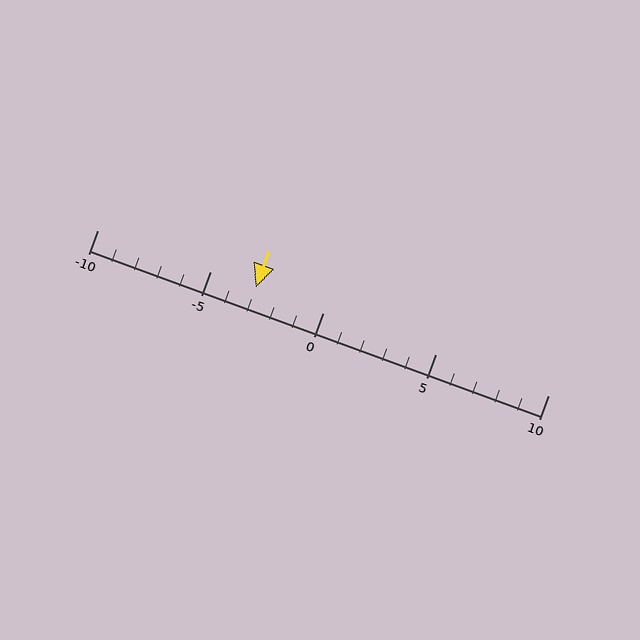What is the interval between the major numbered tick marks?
The major tick marks are spaced 5 units apart.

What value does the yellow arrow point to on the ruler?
The yellow arrow points to approximately -3.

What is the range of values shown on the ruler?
The ruler shows values from -10 to 10.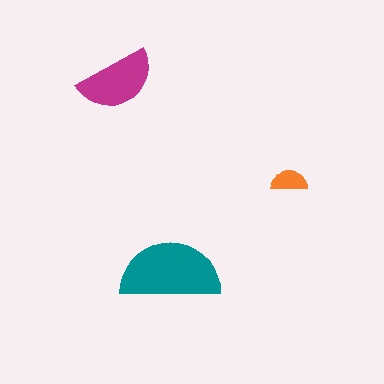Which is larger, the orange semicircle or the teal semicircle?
The teal one.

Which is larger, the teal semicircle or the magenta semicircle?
The teal one.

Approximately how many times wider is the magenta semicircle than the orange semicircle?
About 2 times wider.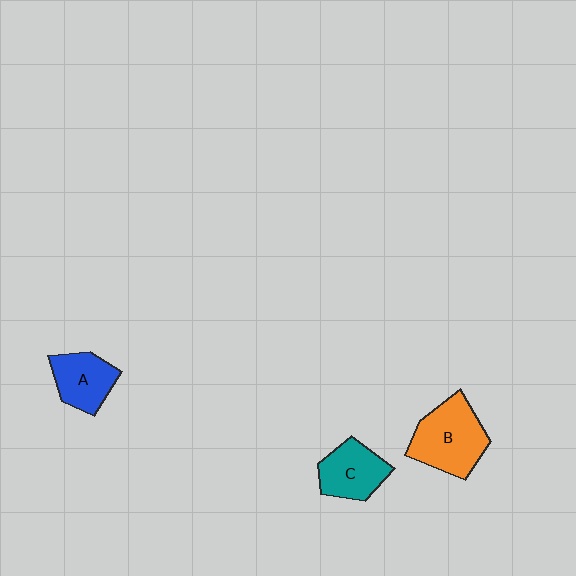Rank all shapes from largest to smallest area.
From largest to smallest: B (orange), C (teal), A (blue).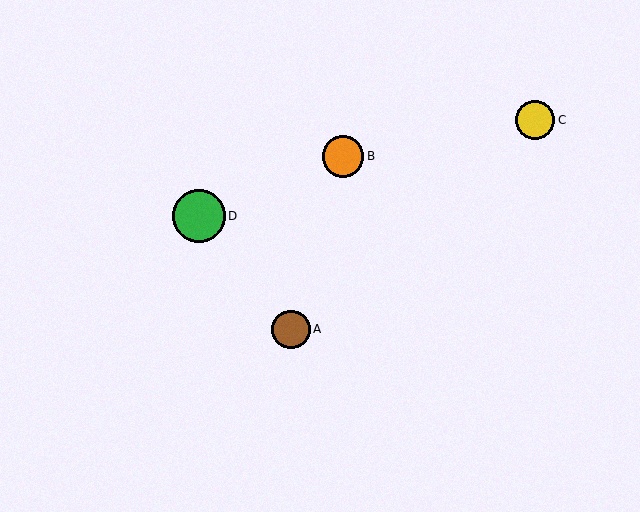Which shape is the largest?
The green circle (labeled D) is the largest.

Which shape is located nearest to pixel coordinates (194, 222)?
The green circle (labeled D) at (199, 216) is nearest to that location.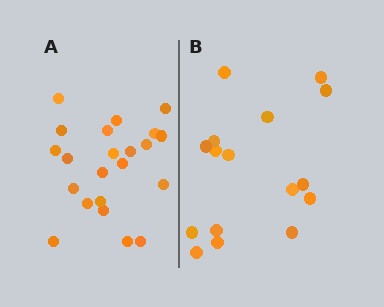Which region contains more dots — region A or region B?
Region A (the left region) has more dots.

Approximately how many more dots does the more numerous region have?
Region A has about 6 more dots than region B.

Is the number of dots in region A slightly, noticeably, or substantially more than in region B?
Region A has noticeably more, but not dramatically so. The ratio is roughly 1.4 to 1.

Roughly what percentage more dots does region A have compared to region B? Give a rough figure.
About 40% more.